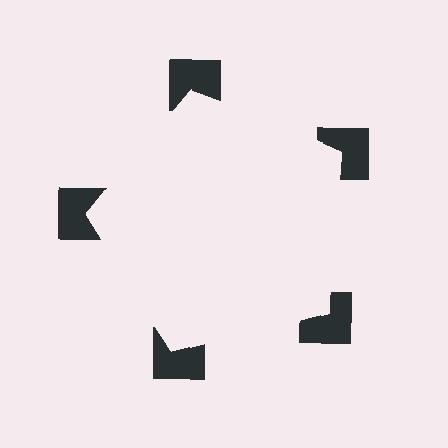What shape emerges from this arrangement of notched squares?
An illusory pentagon — its edges are inferred from the aligned wedge cuts in the notched squares, not physically drawn.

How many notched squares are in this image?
There are 5 — one at each vertex of the illusory pentagon.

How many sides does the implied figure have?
5 sides.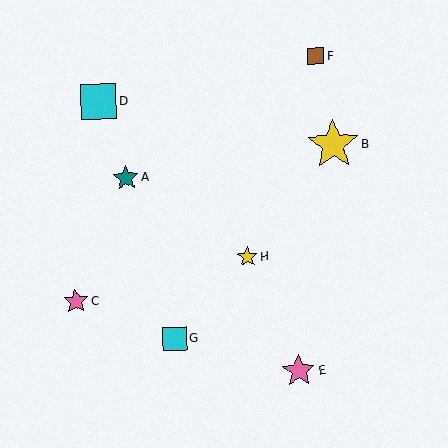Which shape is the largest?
The yellow star (labeled B) is the largest.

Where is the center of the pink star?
The center of the pink star is at (299, 371).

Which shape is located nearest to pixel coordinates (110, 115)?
The cyan square (labeled D) at (99, 101) is nearest to that location.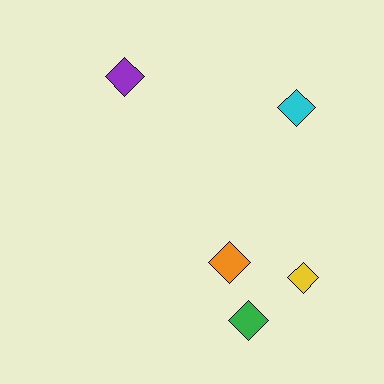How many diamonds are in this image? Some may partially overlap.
There are 5 diamonds.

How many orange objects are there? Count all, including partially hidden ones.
There is 1 orange object.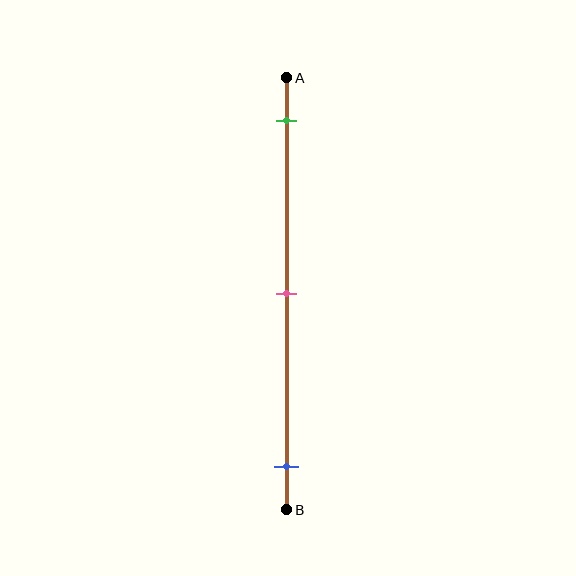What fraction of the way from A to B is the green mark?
The green mark is approximately 10% (0.1) of the way from A to B.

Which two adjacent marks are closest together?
The green and pink marks are the closest adjacent pair.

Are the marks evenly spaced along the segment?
Yes, the marks are approximately evenly spaced.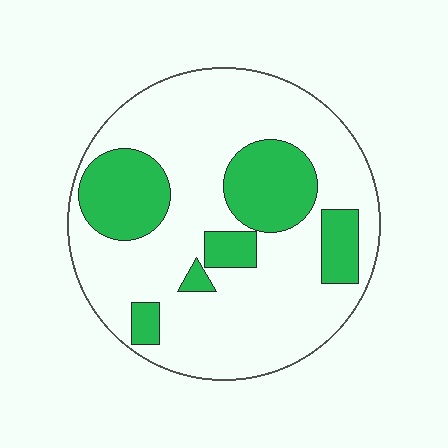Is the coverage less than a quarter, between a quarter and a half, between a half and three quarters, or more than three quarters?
Between a quarter and a half.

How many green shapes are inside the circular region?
6.